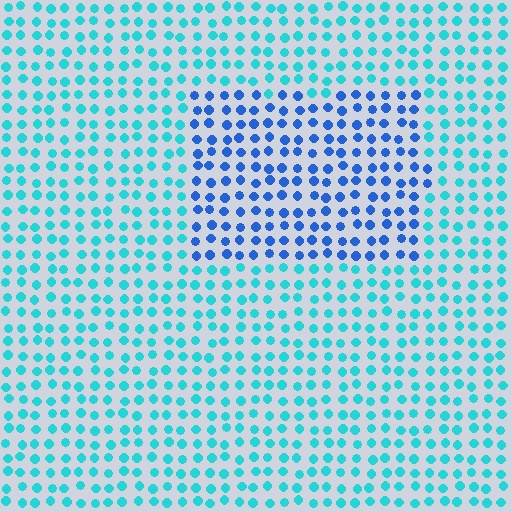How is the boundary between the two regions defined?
The boundary is defined purely by a slight shift in hue (about 39 degrees). Spacing, size, and orientation are identical on both sides.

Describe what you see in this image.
The image is filled with small cyan elements in a uniform arrangement. A rectangle-shaped region is visible where the elements are tinted to a slightly different hue, forming a subtle color boundary.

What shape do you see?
I see a rectangle.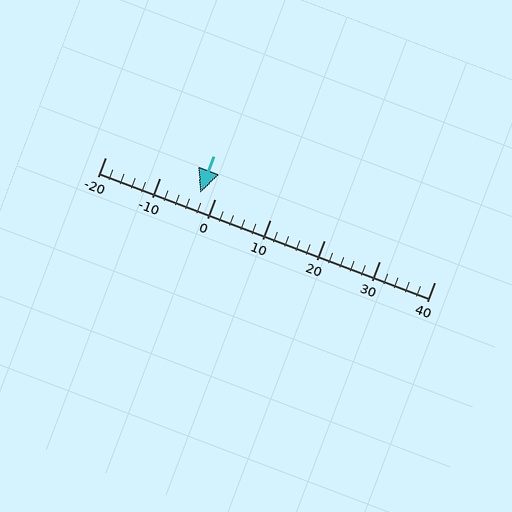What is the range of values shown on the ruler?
The ruler shows values from -20 to 40.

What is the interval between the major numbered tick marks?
The major tick marks are spaced 10 units apart.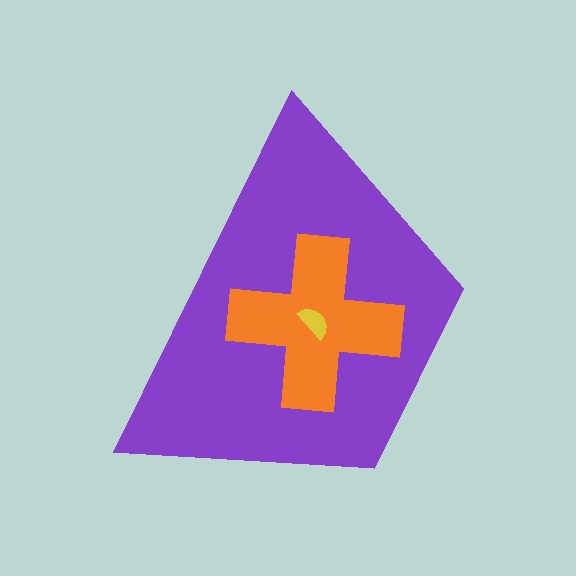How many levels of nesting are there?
3.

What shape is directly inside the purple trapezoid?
The orange cross.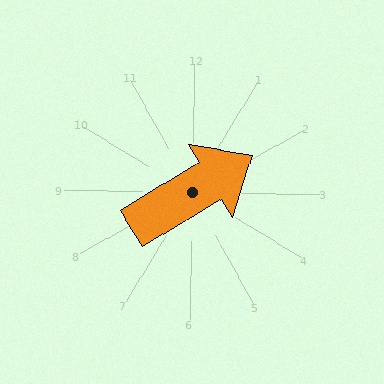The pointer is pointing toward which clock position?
Roughly 2 o'clock.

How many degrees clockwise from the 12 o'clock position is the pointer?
Approximately 58 degrees.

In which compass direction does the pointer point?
Northeast.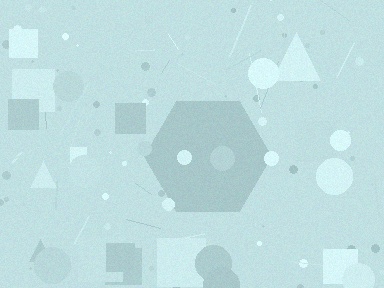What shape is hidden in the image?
A hexagon is hidden in the image.